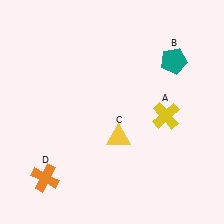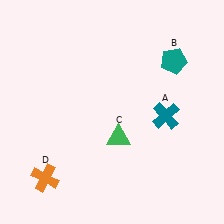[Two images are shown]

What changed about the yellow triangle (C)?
In Image 1, C is yellow. In Image 2, it changed to green.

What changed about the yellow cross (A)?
In Image 1, A is yellow. In Image 2, it changed to teal.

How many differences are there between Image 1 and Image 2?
There are 2 differences between the two images.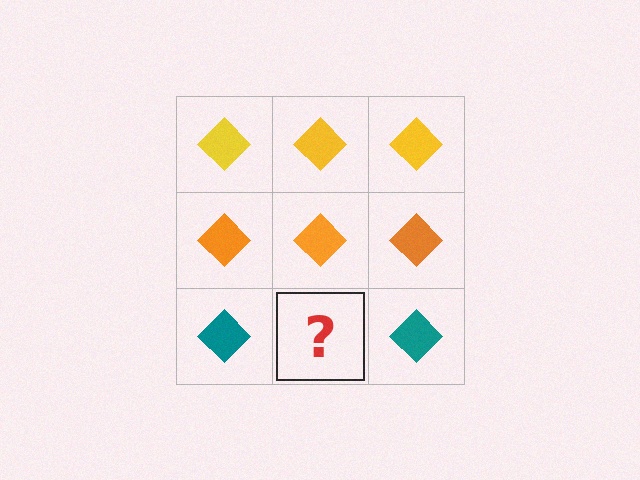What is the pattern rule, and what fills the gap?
The rule is that each row has a consistent color. The gap should be filled with a teal diamond.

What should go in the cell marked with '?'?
The missing cell should contain a teal diamond.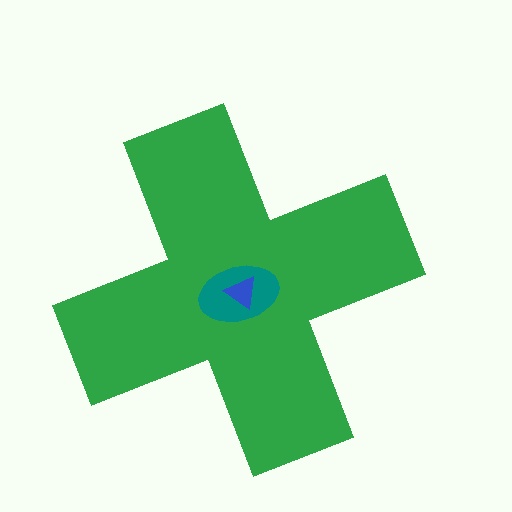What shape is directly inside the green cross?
The teal ellipse.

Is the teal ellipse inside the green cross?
Yes.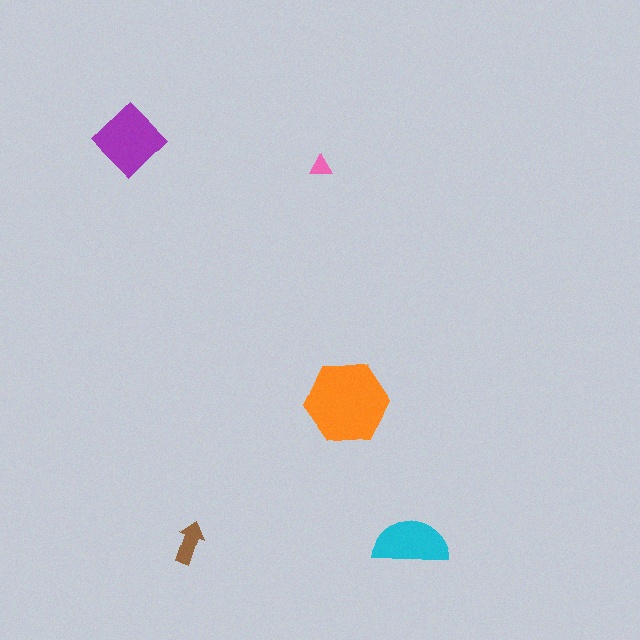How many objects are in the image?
There are 5 objects in the image.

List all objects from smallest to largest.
The pink triangle, the brown arrow, the cyan semicircle, the purple diamond, the orange hexagon.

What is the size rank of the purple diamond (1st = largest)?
2nd.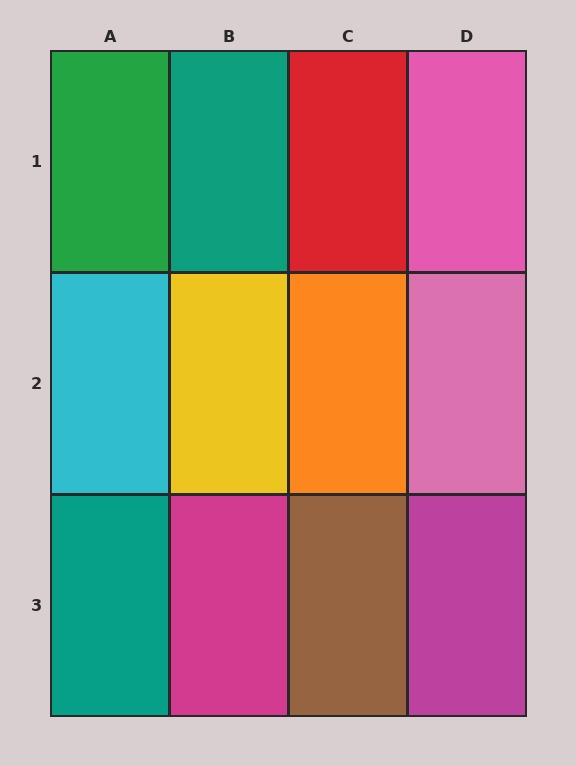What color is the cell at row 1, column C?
Red.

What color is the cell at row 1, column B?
Teal.